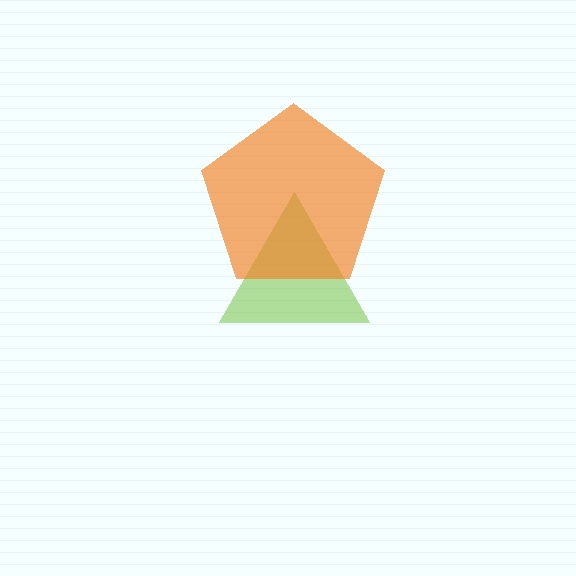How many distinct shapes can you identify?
There are 2 distinct shapes: a lime triangle, an orange pentagon.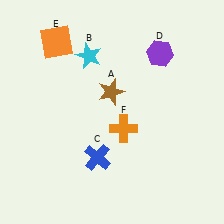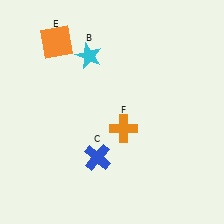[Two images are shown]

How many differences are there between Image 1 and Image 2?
There are 2 differences between the two images.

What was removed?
The purple hexagon (D), the brown star (A) were removed in Image 2.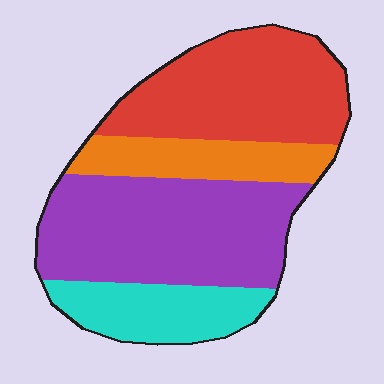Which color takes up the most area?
Purple, at roughly 40%.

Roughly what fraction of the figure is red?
Red covers 31% of the figure.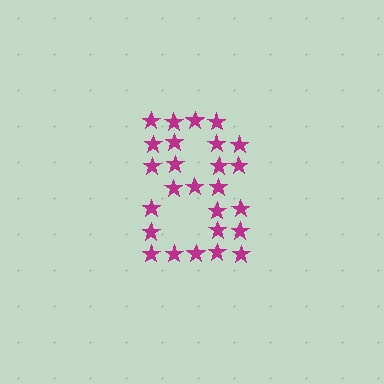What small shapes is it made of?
It is made of small stars.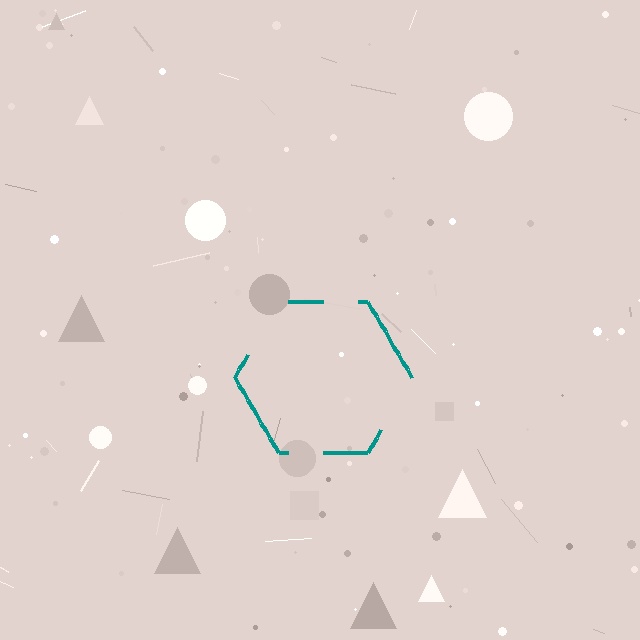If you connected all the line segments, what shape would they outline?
They would outline a hexagon.